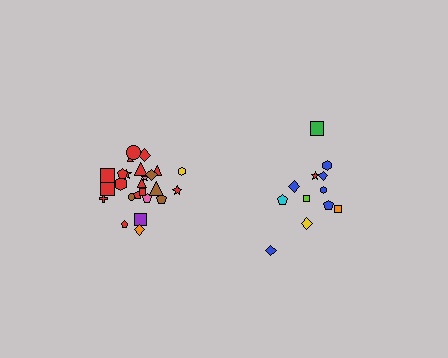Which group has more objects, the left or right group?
The left group.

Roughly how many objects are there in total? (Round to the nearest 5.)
Roughly 35 objects in total.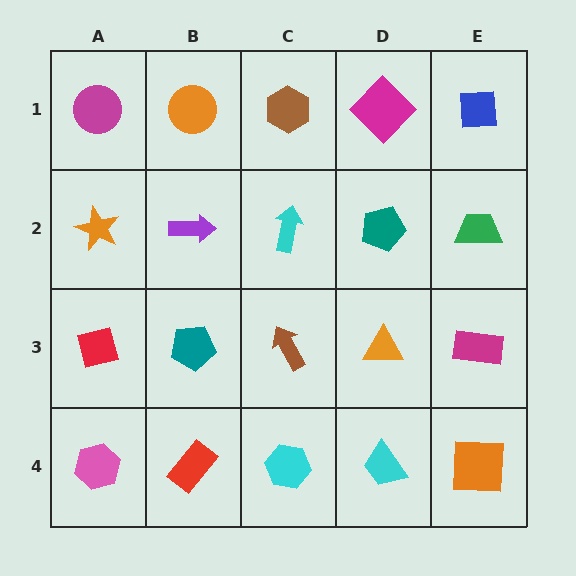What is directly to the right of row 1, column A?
An orange circle.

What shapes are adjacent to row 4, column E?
A magenta rectangle (row 3, column E), a cyan trapezoid (row 4, column D).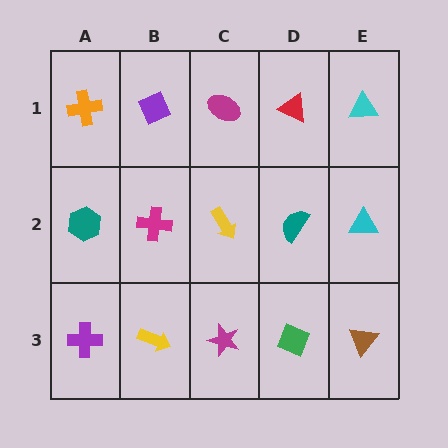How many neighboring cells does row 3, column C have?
3.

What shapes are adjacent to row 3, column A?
A teal hexagon (row 2, column A), a yellow arrow (row 3, column B).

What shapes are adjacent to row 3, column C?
A yellow arrow (row 2, column C), a yellow arrow (row 3, column B), a green diamond (row 3, column D).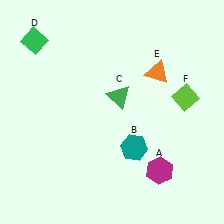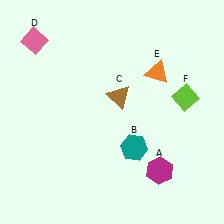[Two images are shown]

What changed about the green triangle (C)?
In Image 1, C is green. In Image 2, it changed to brown.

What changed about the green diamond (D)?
In Image 1, D is green. In Image 2, it changed to pink.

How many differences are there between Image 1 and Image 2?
There are 2 differences between the two images.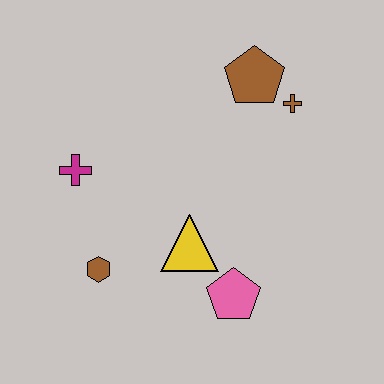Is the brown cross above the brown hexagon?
Yes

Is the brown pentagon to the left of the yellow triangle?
No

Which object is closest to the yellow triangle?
The pink pentagon is closest to the yellow triangle.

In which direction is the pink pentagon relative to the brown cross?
The pink pentagon is below the brown cross.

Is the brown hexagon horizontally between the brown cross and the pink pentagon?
No